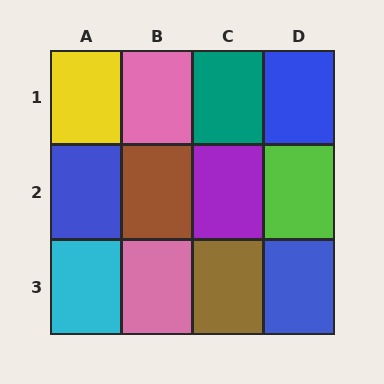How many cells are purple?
1 cell is purple.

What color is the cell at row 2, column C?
Purple.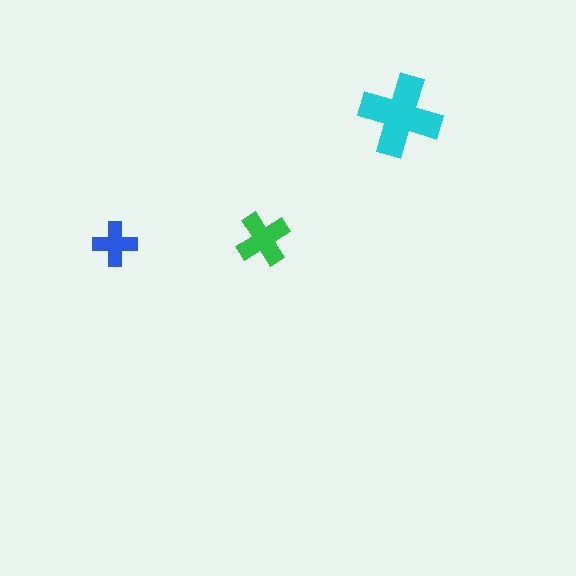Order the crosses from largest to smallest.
the cyan one, the green one, the blue one.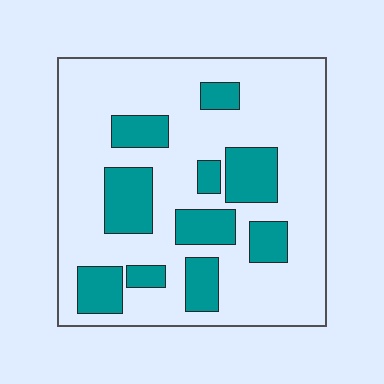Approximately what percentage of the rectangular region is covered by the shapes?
Approximately 25%.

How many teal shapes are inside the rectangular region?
10.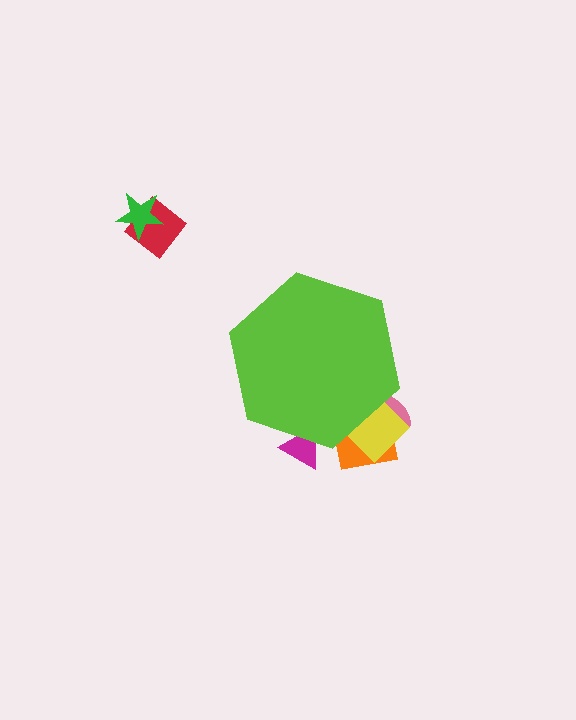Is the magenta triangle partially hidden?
Yes, the magenta triangle is partially hidden behind the lime hexagon.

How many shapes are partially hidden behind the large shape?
4 shapes are partially hidden.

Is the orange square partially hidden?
Yes, the orange square is partially hidden behind the lime hexagon.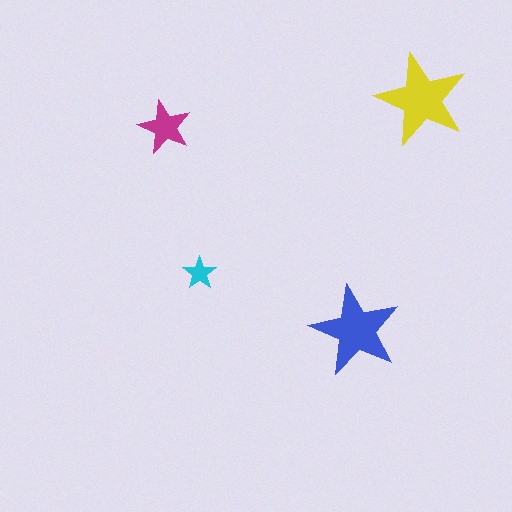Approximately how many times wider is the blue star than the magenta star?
About 1.5 times wider.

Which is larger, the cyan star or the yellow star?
The yellow one.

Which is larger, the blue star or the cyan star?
The blue one.